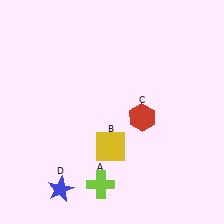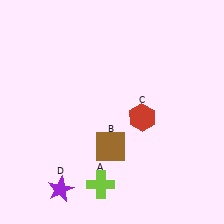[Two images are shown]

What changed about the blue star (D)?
In Image 1, D is blue. In Image 2, it changed to purple.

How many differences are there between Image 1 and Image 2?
There are 2 differences between the two images.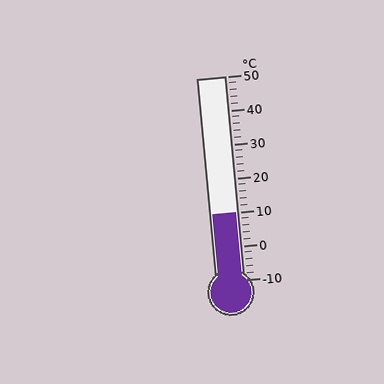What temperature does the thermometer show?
The thermometer shows approximately 10°C.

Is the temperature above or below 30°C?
The temperature is below 30°C.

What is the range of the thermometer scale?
The thermometer scale ranges from -10°C to 50°C.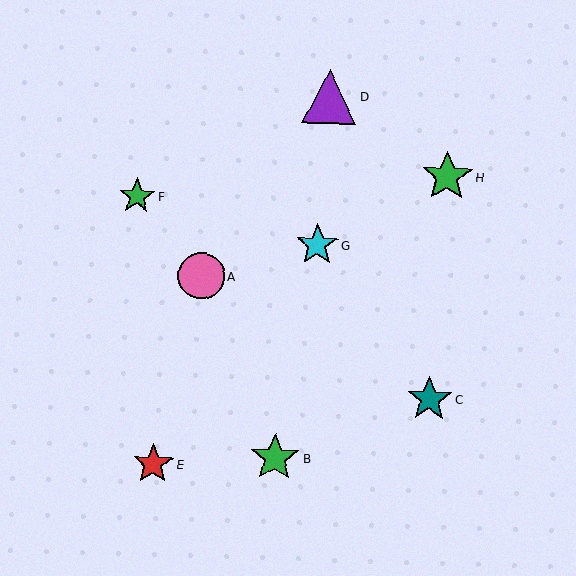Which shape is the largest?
The purple triangle (labeled D) is the largest.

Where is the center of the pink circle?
The center of the pink circle is at (201, 276).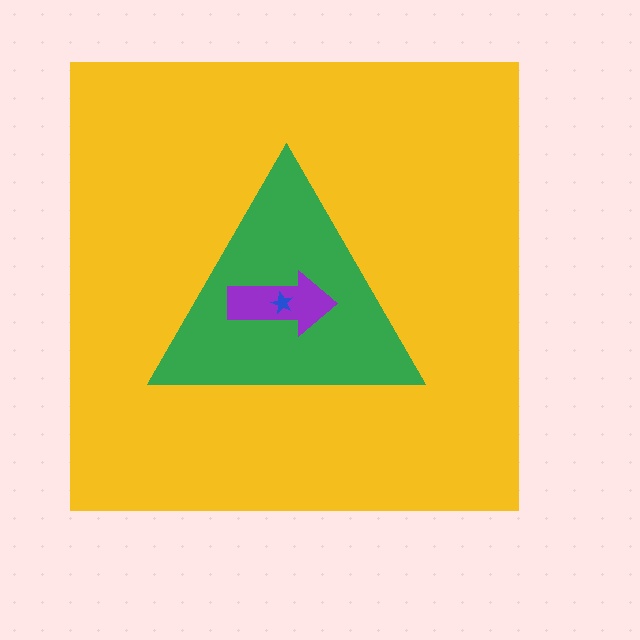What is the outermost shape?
The yellow square.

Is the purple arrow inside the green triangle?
Yes.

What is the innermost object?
The blue star.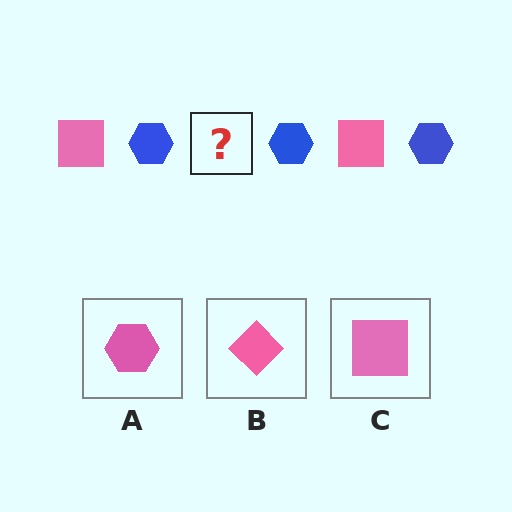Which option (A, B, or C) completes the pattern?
C.